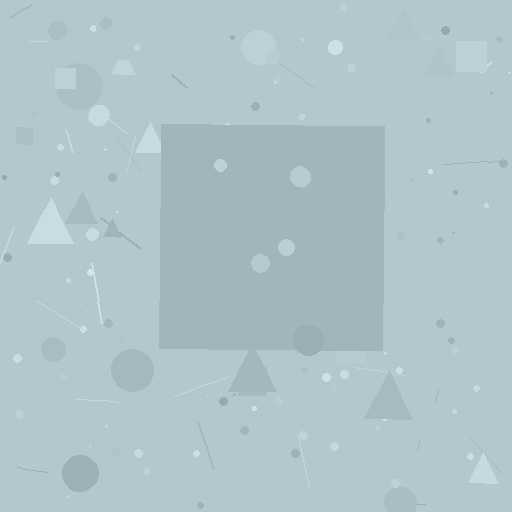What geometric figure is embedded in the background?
A square is embedded in the background.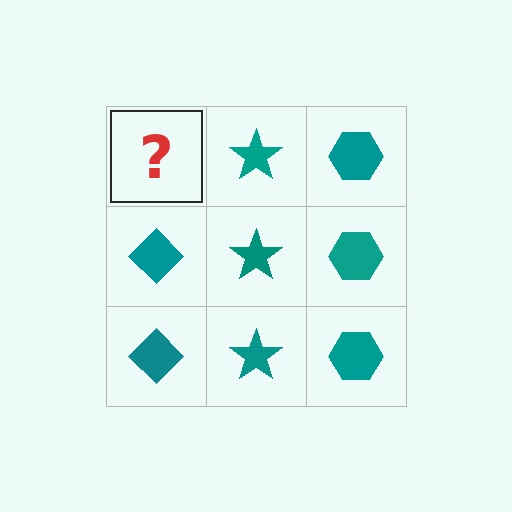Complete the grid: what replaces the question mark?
The question mark should be replaced with a teal diamond.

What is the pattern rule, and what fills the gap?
The rule is that each column has a consistent shape. The gap should be filled with a teal diamond.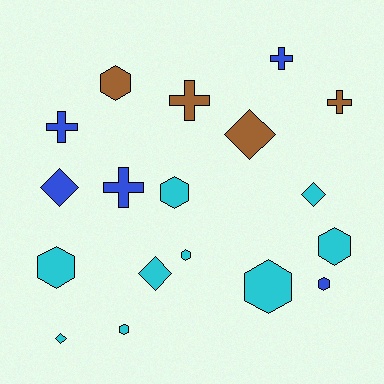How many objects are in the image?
There are 18 objects.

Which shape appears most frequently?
Hexagon, with 8 objects.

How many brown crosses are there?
There are 2 brown crosses.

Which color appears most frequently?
Cyan, with 9 objects.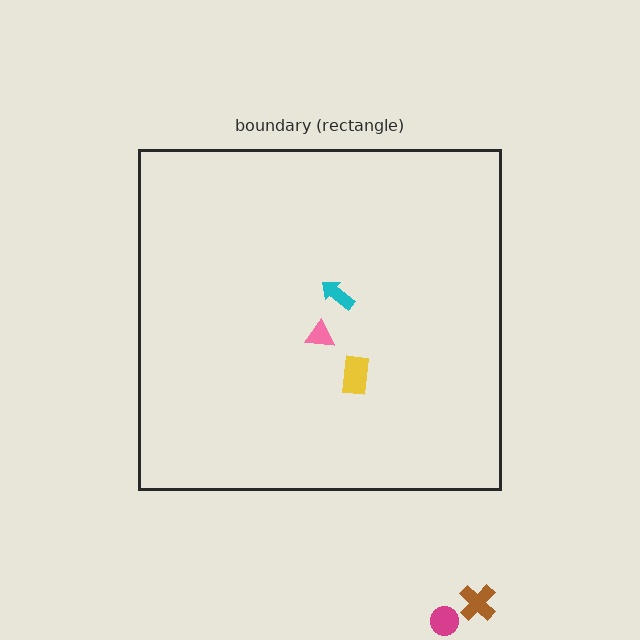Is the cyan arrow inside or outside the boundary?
Inside.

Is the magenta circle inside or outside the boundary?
Outside.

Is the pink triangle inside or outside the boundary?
Inside.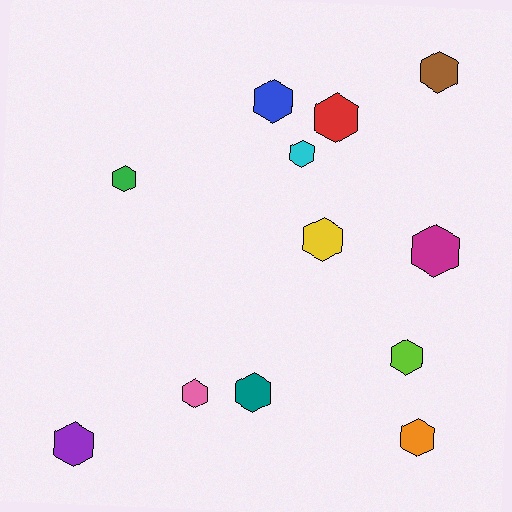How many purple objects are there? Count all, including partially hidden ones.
There is 1 purple object.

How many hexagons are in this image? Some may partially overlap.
There are 12 hexagons.